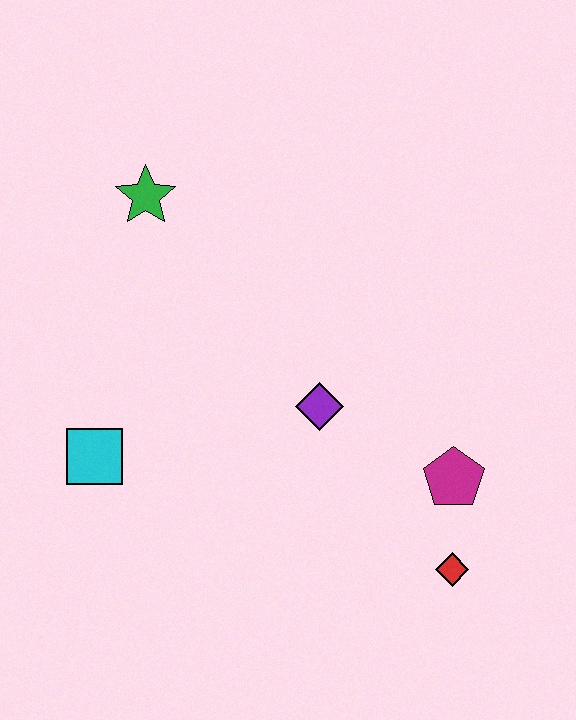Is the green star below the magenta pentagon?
No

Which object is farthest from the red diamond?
The green star is farthest from the red diamond.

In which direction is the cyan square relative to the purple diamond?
The cyan square is to the left of the purple diamond.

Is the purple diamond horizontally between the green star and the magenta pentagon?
Yes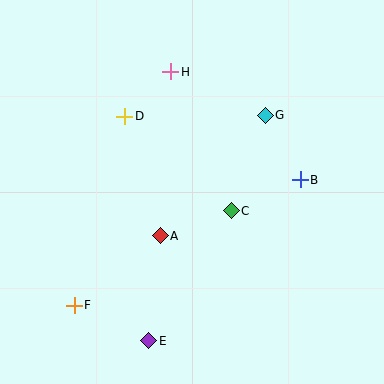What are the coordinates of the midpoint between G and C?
The midpoint between G and C is at (248, 163).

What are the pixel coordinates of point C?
Point C is at (231, 211).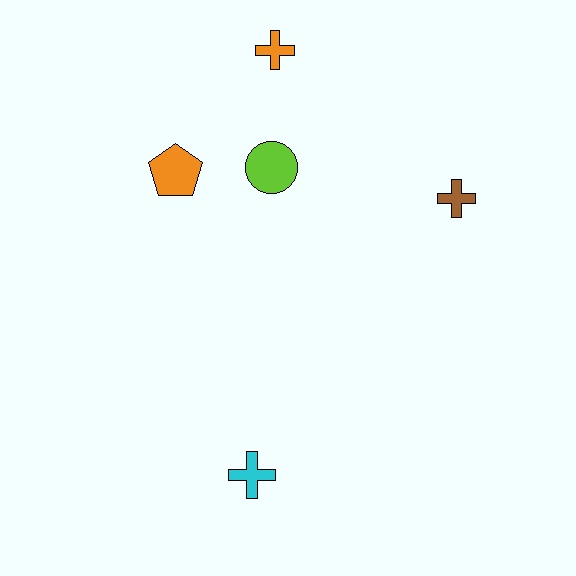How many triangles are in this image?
There are no triangles.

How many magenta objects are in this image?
There are no magenta objects.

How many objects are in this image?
There are 5 objects.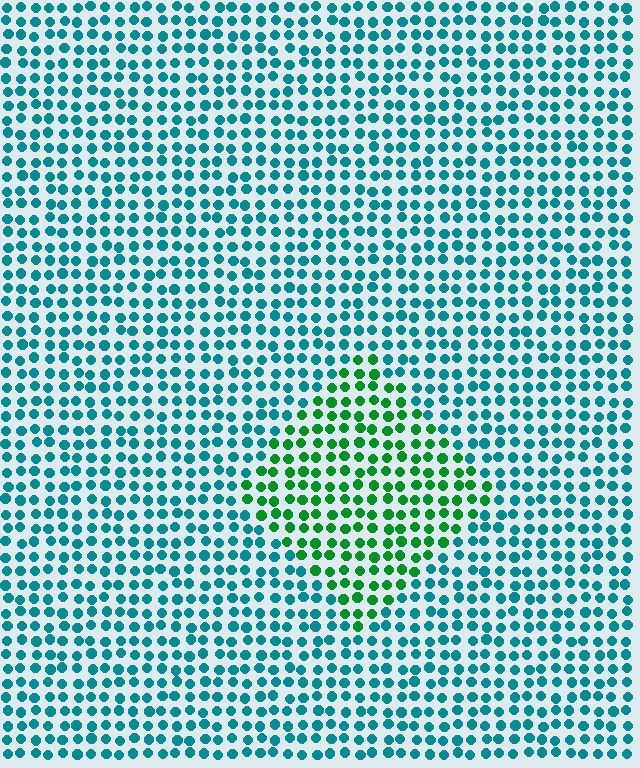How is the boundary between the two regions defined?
The boundary is defined purely by a slight shift in hue (about 48 degrees). Spacing, size, and orientation are identical on both sides.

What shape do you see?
I see a diamond.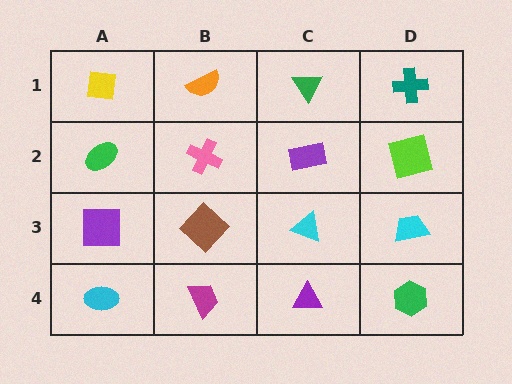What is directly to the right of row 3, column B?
A cyan triangle.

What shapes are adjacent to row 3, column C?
A purple rectangle (row 2, column C), a purple triangle (row 4, column C), a brown diamond (row 3, column B), a cyan trapezoid (row 3, column D).